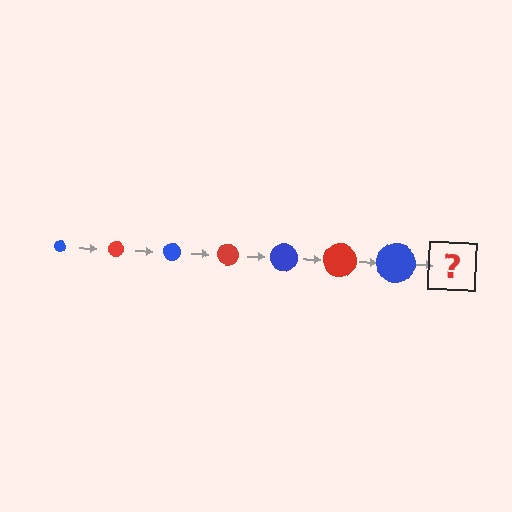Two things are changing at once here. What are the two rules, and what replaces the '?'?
The two rules are that the circle grows larger each step and the color cycles through blue and red. The '?' should be a red circle, larger than the previous one.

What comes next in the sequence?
The next element should be a red circle, larger than the previous one.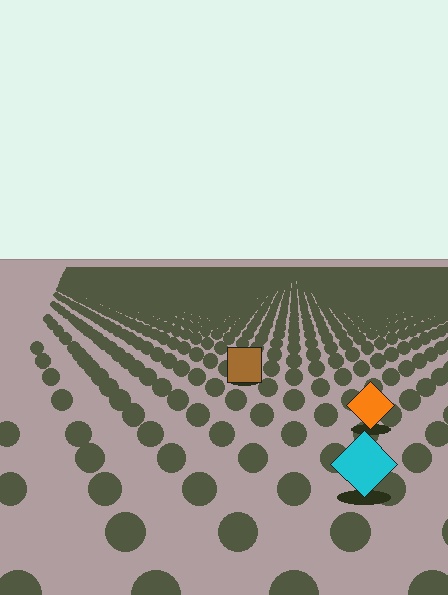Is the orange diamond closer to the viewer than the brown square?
Yes. The orange diamond is closer — you can tell from the texture gradient: the ground texture is coarser near it.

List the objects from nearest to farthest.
From nearest to farthest: the cyan diamond, the orange diamond, the brown square.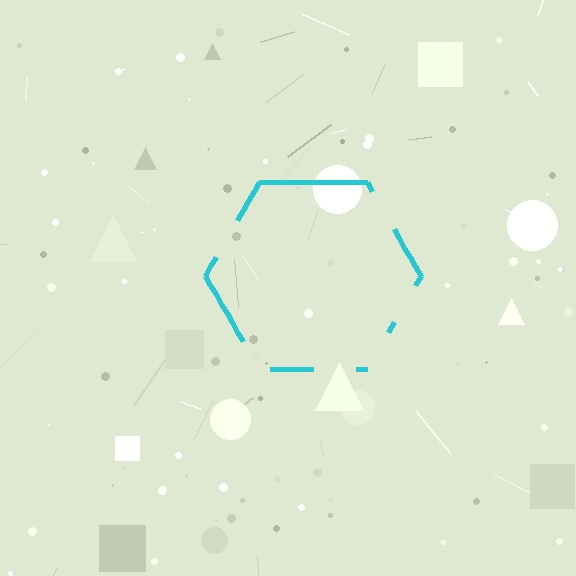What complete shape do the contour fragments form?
The contour fragments form a hexagon.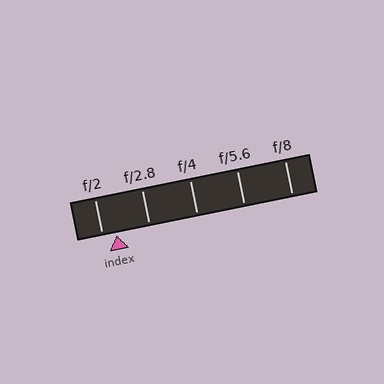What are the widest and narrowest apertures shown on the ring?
The widest aperture shown is f/2 and the narrowest is f/8.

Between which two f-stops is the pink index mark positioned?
The index mark is between f/2 and f/2.8.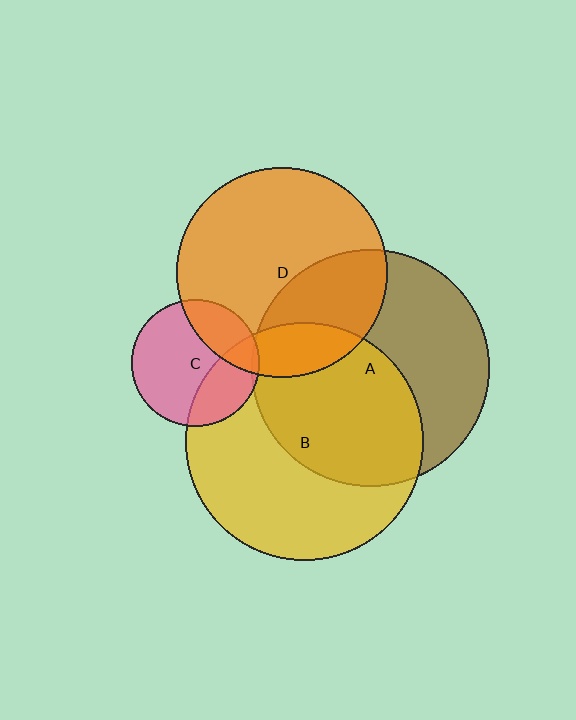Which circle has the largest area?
Circle A (brown).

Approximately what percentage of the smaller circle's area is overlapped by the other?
Approximately 50%.